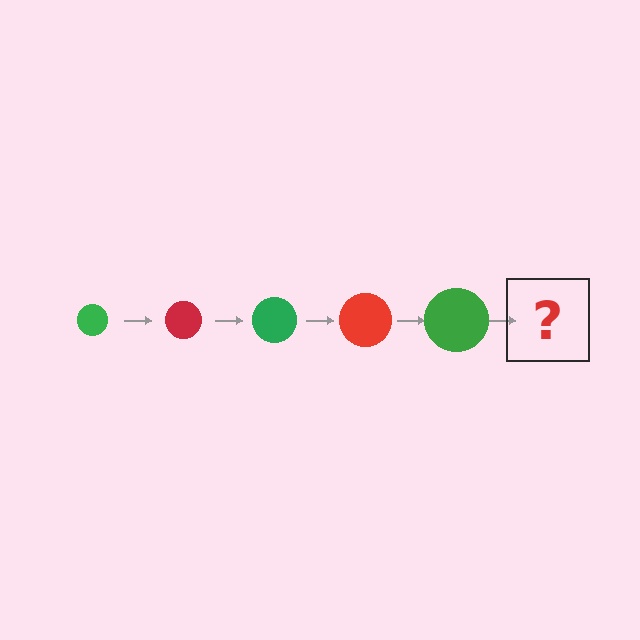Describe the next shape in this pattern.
It should be a red circle, larger than the previous one.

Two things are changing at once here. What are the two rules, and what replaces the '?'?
The two rules are that the circle grows larger each step and the color cycles through green and red. The '?' should be a red circle, larger than the previous one.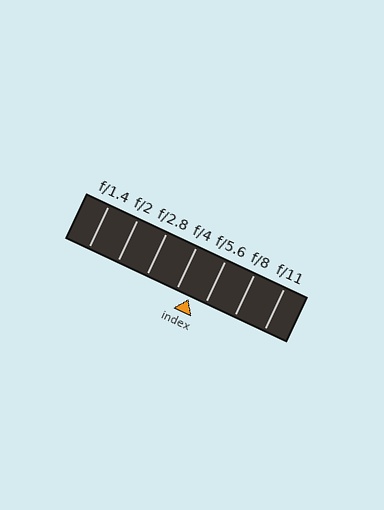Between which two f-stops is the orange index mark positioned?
The index mark is between f/4 and f/5.6.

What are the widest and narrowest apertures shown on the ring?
The widest aperture shown is f/1.4 and the narrowest is f/11.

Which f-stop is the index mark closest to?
The index mark is closest to f/4.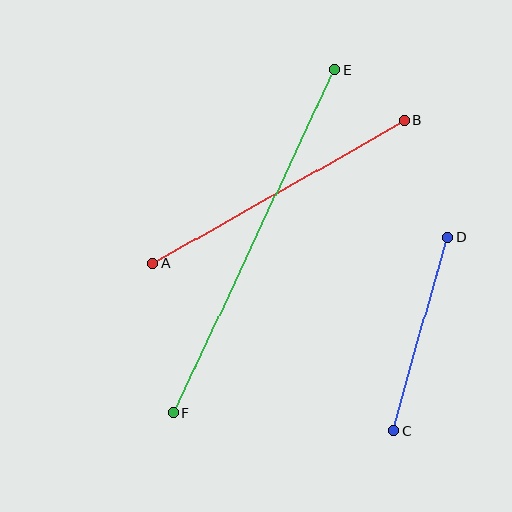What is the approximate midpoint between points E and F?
The midpoint is at approximately (253, 241) pixels.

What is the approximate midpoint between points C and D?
The midpoint is at approximately (421, 334) pixels.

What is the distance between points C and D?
The distance is approximately 202 pixels.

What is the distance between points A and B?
The distance is approximately 289 pixels.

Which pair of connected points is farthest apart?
Points E and F are farthest apart.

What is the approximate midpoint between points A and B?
The midpoint is at approximately (279, 192) pixels.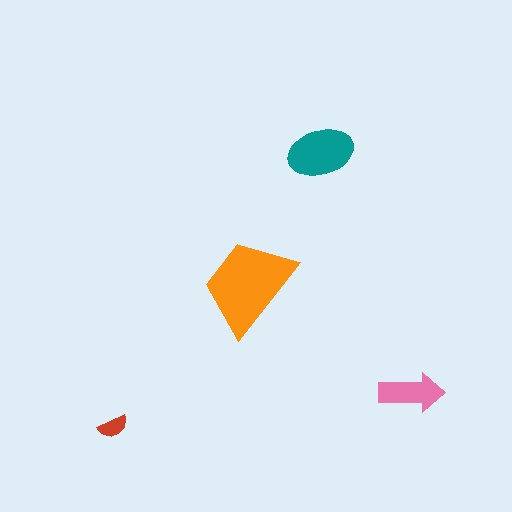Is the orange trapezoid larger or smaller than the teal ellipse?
Larger.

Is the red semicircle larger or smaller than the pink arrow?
Smaller.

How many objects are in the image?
There are 4 objects in the image.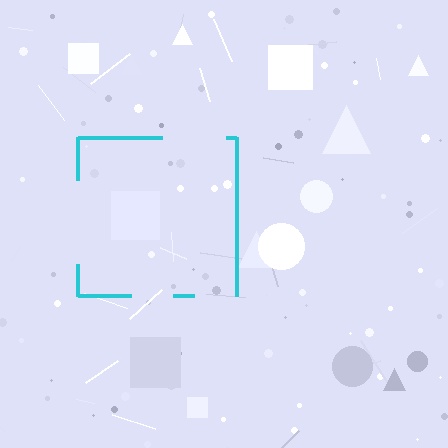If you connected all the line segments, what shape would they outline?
They would outline a square.